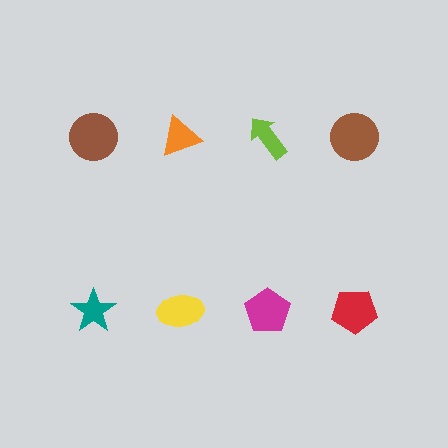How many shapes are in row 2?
4 shapes.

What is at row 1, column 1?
A brown circle.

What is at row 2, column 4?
A red pentagon.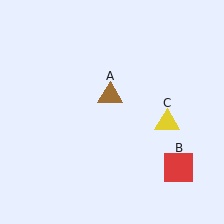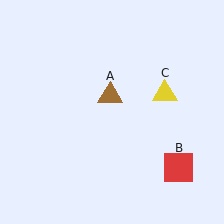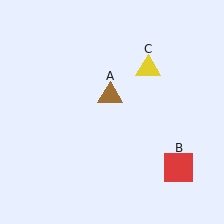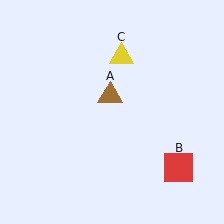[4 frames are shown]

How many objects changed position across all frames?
1 object changed position: yellow triangle (object C).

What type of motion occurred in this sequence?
The yellow triangle (object C) rotated counterclockwise around the center of the scene.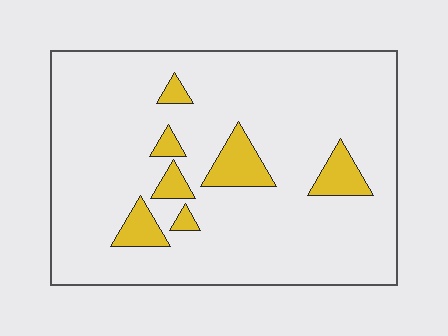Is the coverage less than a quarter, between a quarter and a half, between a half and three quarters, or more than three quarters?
Less than a quarter.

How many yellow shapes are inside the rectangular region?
7.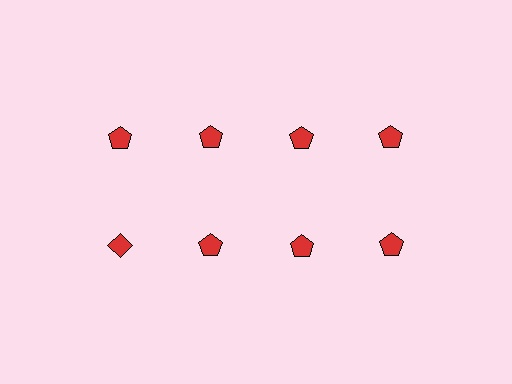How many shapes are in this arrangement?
There are 8 shapes arranged in a grid pattern.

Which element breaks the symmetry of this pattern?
The red diamond in the second row, leftmost column breaks the symmetry. All other shapes are red pentagons.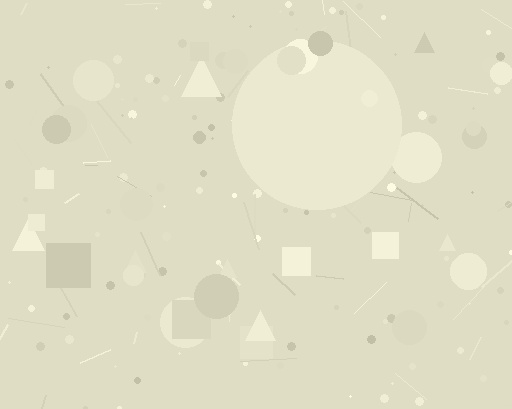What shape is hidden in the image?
A circle is hidden in the image.